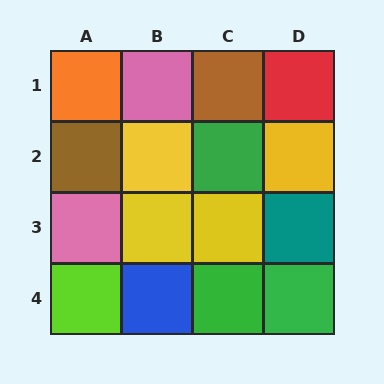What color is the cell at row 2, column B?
Yellow.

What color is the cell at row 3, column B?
Yellow.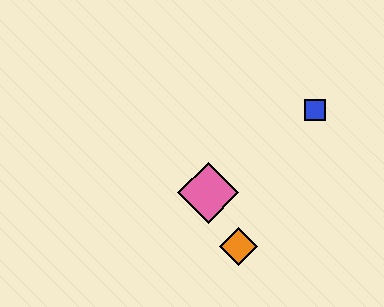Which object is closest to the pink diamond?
The orange diamond is closest to the pink diamond.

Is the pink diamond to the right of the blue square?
No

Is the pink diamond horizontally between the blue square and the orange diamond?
No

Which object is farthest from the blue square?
The orange diamond is farthest from the blue square.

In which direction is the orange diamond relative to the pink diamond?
The orange diamond is below the pink diamond.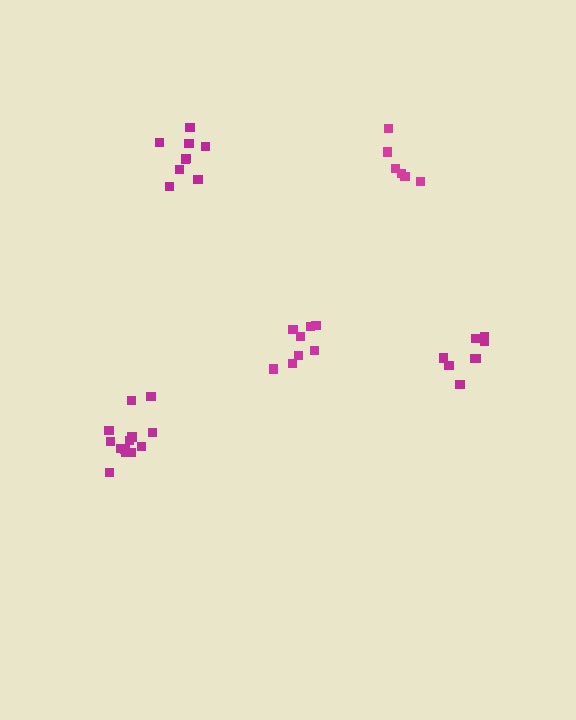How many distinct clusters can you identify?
There are 5 distinct clusters.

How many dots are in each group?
Group 1: 9 dots, Group 2: 8 dots, Group 3: 8 dots, Group 4: 7 dots, Group 5: 13 dots (45 total).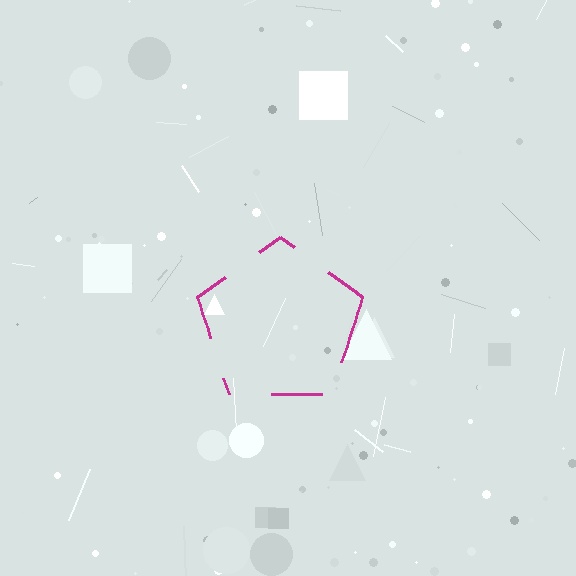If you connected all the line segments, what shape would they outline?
They would outline a pentagon.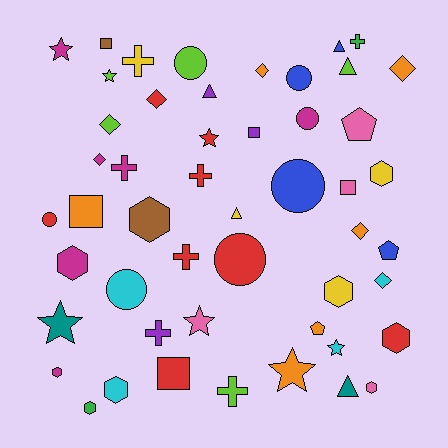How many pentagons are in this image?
There are 3 pentagons.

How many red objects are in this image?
There are 8 red objects.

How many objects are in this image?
There are 50 objects.